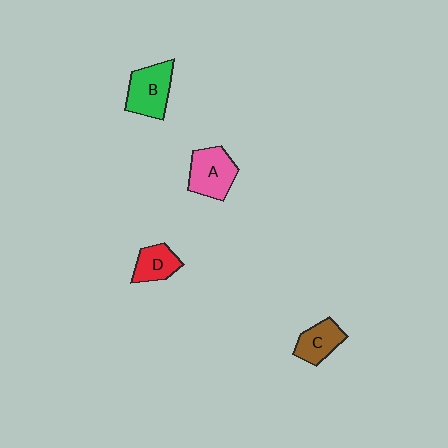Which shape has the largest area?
Shape B (green).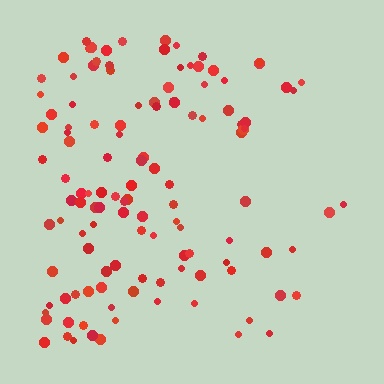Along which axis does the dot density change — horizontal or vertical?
Horizontal.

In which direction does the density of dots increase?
From right to left, with the left side densest.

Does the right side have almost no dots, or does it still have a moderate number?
Still a moderate number, just noticeably fewer than the left.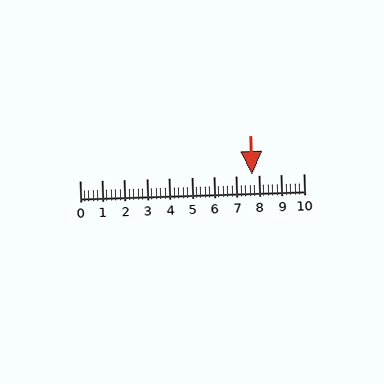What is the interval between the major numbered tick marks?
The major tick marks are spaced 1 units apart.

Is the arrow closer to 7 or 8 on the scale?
The arrow is closer to 8.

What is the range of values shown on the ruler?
The ruler shows values from 0 to 10.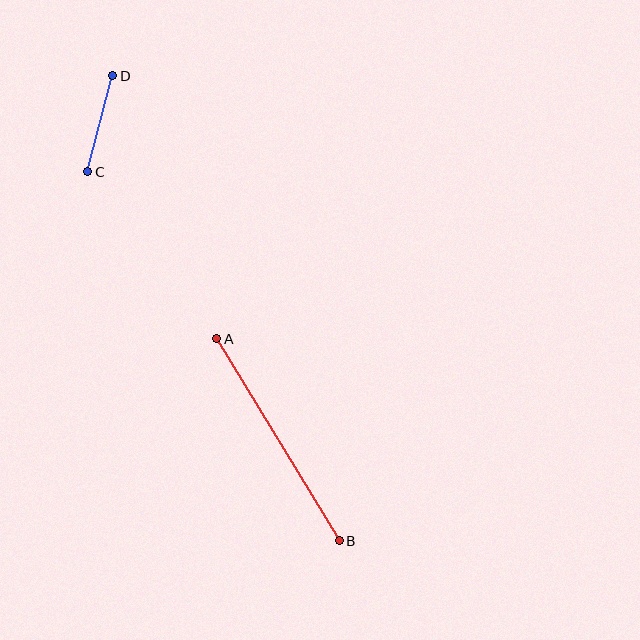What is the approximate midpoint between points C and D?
The midpoint is at approximately (100, 124) pixels.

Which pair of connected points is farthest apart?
Points A and B are farthest apart.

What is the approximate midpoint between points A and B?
The midpoint is at approximately (278, 440) pixels.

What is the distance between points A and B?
The distance is approximately 236 pixels.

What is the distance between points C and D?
The distance is approximately 99 pixels.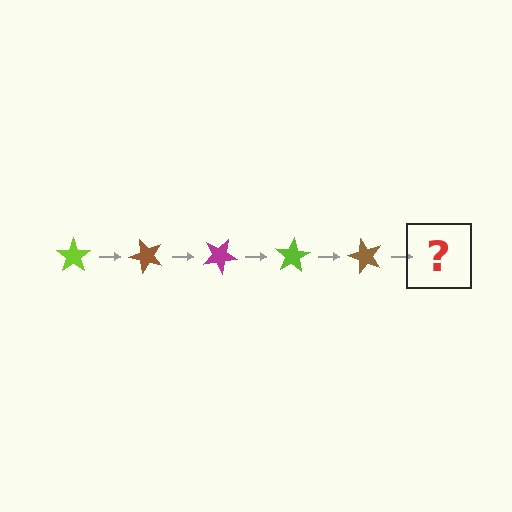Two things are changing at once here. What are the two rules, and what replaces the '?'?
The two rules are that it rotates 50 degrees each step and the color cycles through lime, brown, and magenta. The '?' should be a magenta star, rotated 250 degrees from the start.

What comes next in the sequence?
The next element should be a magenta star, rotated 250 degrees from the start.